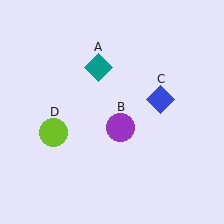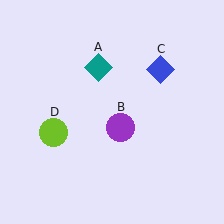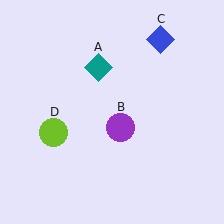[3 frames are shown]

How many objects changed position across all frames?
1 object changed position: blue diamond (object C).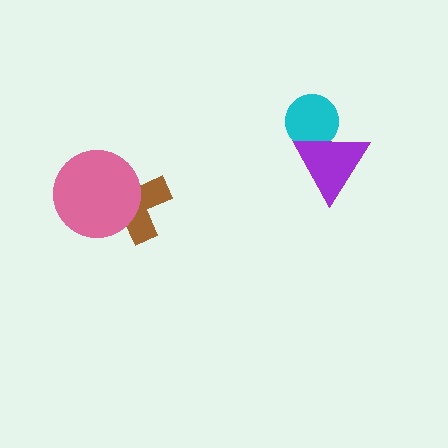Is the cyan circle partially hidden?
Yes, it is partially covered by another shape.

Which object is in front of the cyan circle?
The purple triangle is in front of the cyan circle.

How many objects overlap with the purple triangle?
1 object overlaps with the purple triangle.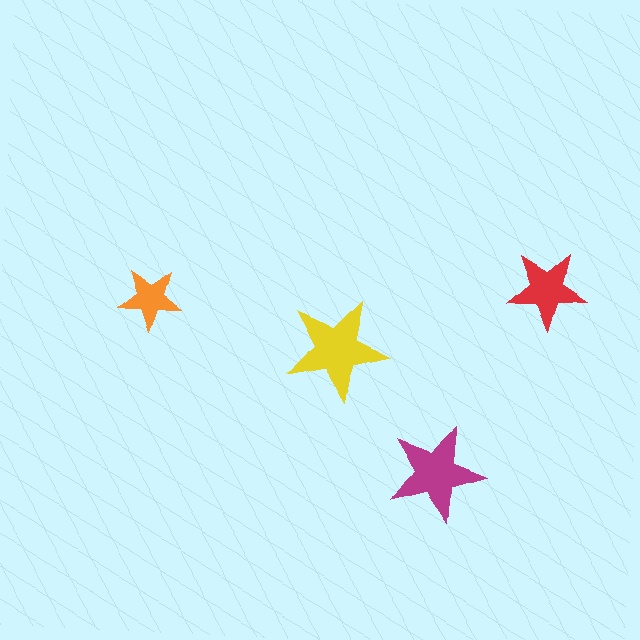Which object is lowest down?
The magenta star is bottommost.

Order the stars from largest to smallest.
the yellow one, the magenta one, the red one, the orange one.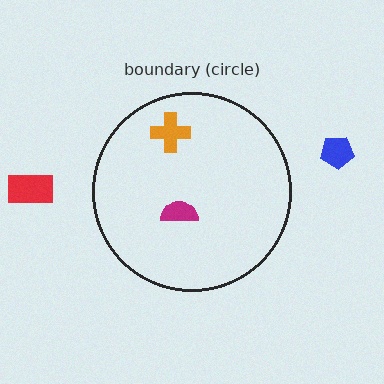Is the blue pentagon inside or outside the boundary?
Outside.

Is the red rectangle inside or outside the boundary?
Outside.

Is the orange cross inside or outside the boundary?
Inside.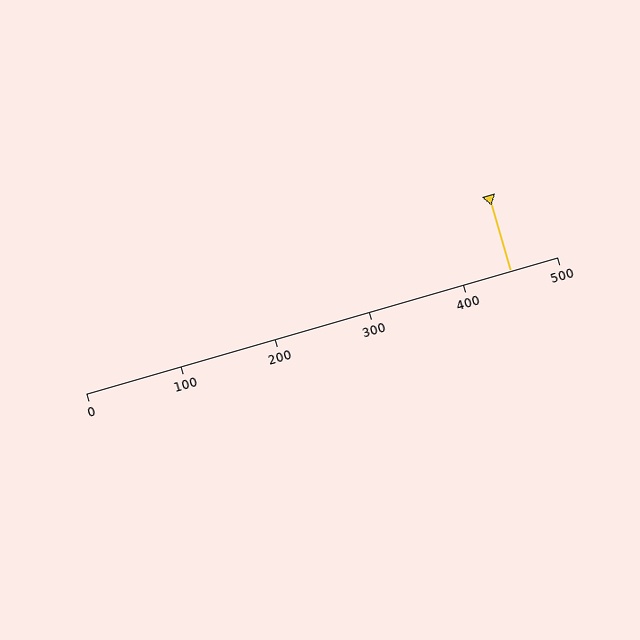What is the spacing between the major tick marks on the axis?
The major ticks are spaced 100 apart.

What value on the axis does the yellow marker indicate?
The marker indicates approximately 450.